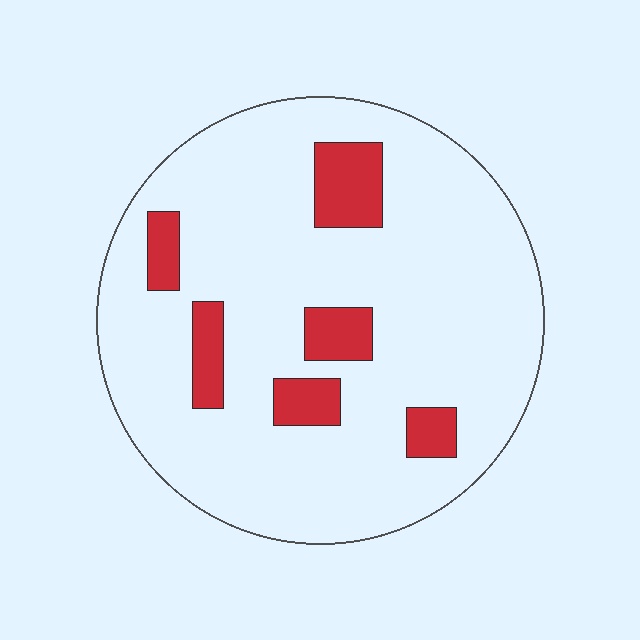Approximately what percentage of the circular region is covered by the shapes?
Approximately 15%.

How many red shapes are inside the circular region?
6.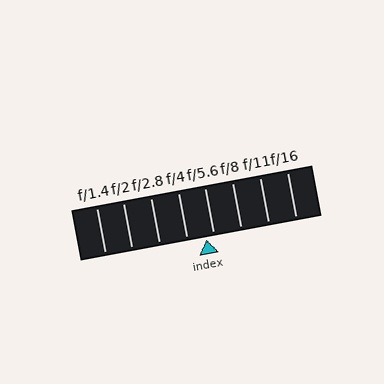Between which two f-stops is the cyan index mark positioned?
The index mark is between f/4 and f/5.6.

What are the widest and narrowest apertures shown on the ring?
The widest aperture shown is f/1.4 and the narrowest is f/16.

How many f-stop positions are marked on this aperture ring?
There are 8 f-stop positions marked.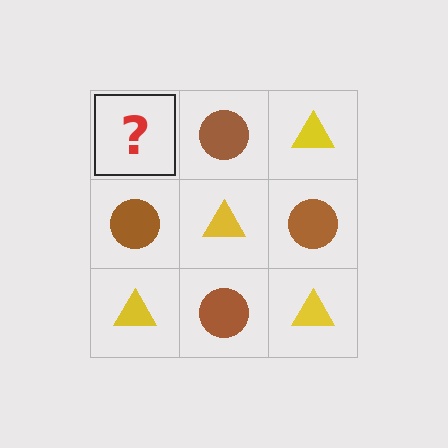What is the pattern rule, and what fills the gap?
The rule is that it alternates yellow triangle and brown circle in a checkerboard pattern. The gap should be filled with a yellow triangle.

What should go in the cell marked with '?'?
The missing cell should contain a yellow triangle.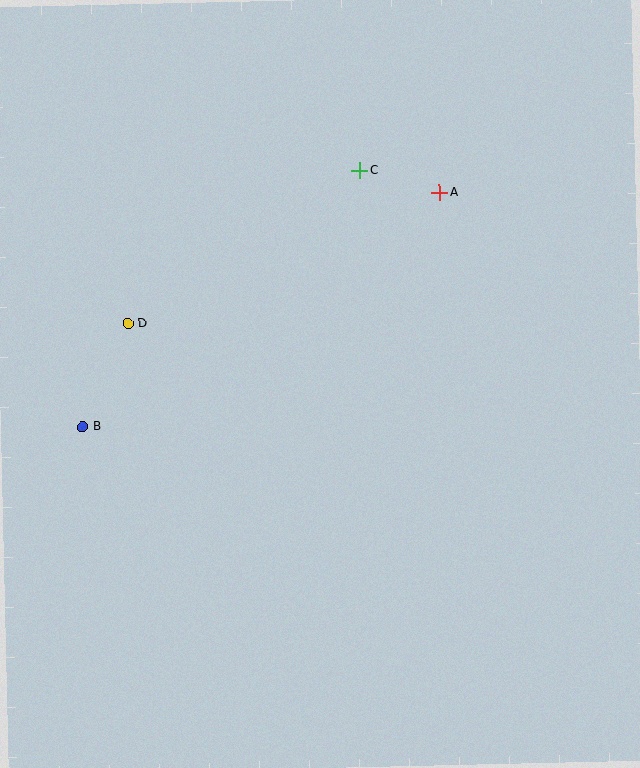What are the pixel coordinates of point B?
Point B is at (83, 427).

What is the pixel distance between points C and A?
The distance between C and A is 82 pixels.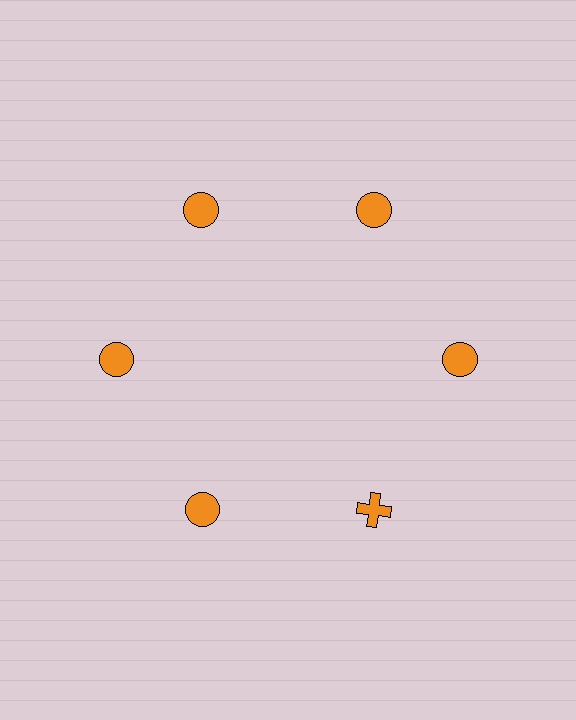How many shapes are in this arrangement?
There are 6 shapes arranged in a ring pattern.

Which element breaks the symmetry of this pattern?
The orange cross at roughly the 5 o'clock position breaks the symmetry. All other shapes are orange circles.